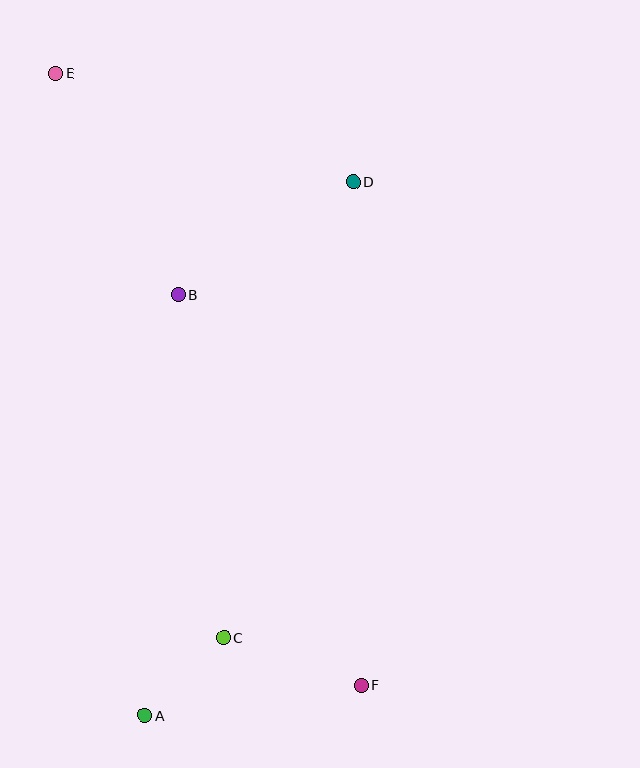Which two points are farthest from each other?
Points E and F are farthest from each other.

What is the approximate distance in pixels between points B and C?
The distance between B and C is approximately 345 pixels.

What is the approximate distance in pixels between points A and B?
The distance between A and B is approximately 422 pixels.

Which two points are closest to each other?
Points A and C are closest to each other.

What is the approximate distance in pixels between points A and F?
The distance between A and F is approximately 218 pixels.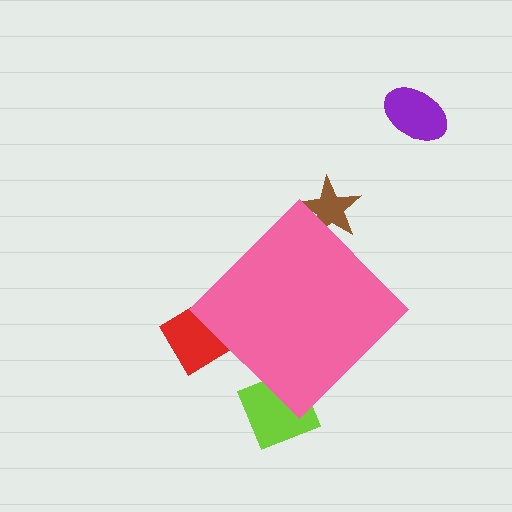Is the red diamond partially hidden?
Yes, the red diamond is partially hidden behind the pink diamond.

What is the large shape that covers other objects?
A pink diamond.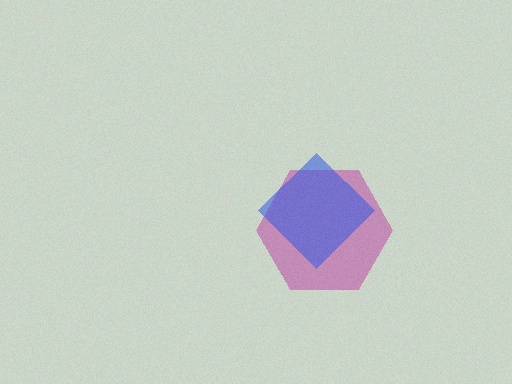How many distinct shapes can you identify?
There are 2 distinct shapes: a magenta hexagon, a blue diamond.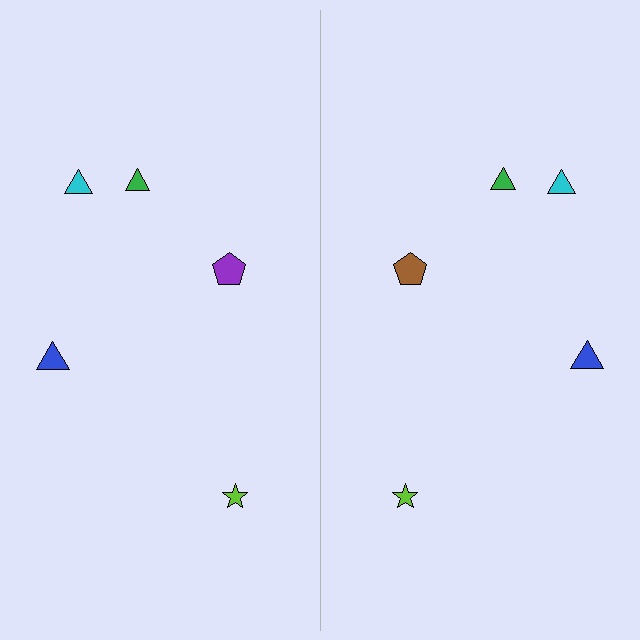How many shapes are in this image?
There are 10 shapes in this image.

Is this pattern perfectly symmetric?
No, the pattern is not perfectly symmetric. The brown pentagon on the right side breaks the symmetry — its mirror counterpart is purple.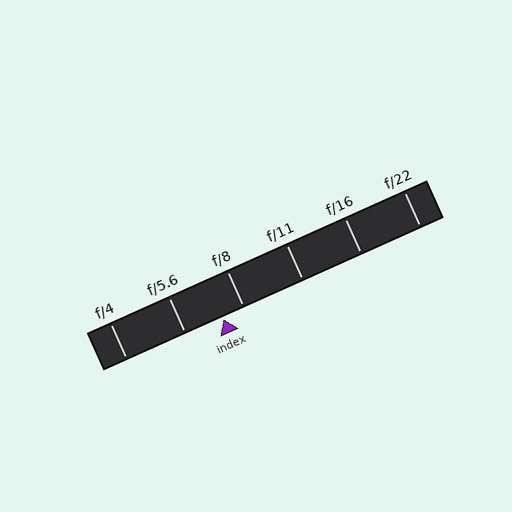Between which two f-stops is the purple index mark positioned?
The index mark is between f/5.6 and f/8.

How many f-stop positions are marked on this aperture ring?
There are 6 f-stop positions marked.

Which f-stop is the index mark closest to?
The index mark is closest to f/8.